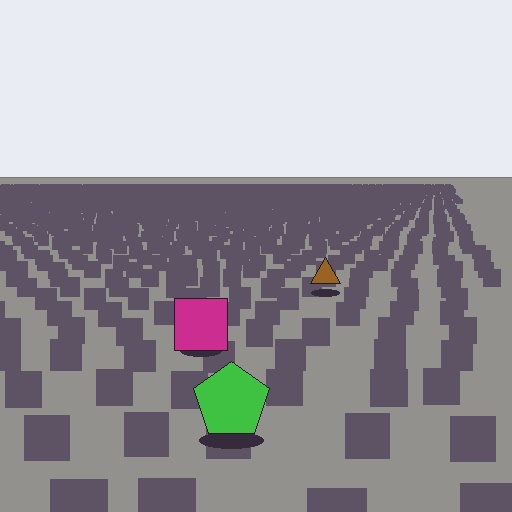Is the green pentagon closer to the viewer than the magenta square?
Yes. The green pentagon is closer — you can tell from the texture gradient: the ground texture is coarser near it.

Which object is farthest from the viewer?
The brown triangle is farthest from the viewer. It appears smaller and the ground texture around it is denser.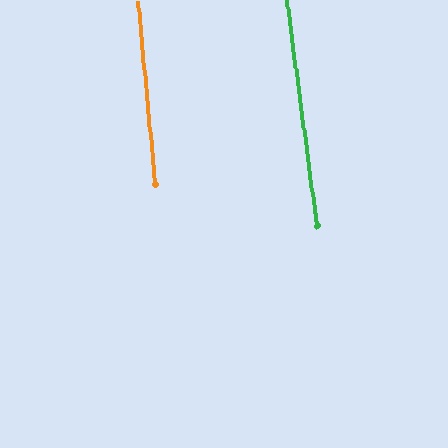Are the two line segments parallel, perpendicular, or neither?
Parallel — their directions differ by only 2.0°.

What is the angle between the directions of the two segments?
Approximately 2 degrees.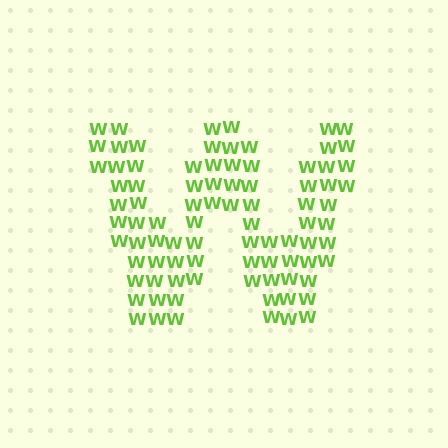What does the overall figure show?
The overall figure shows the letter W.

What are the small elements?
The small elements are letter W's.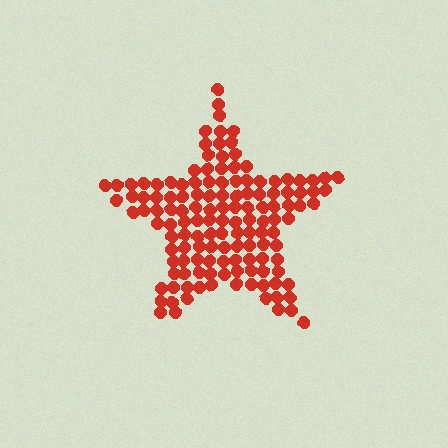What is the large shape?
The large shape is a star.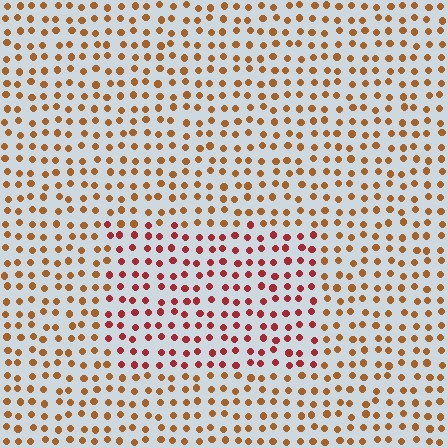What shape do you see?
I see a rectangle.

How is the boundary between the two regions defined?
The boundary is defined purely by a slight shift in hue (about 33 degrees). Spacing, size, and orientation are identical on both sides.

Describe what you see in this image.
The image is filled with small brown elements in a uniform arrangement. A rectangle-shaped region is visible where the elements are tinted to a slightly different hue, forming a subtle color boundary.